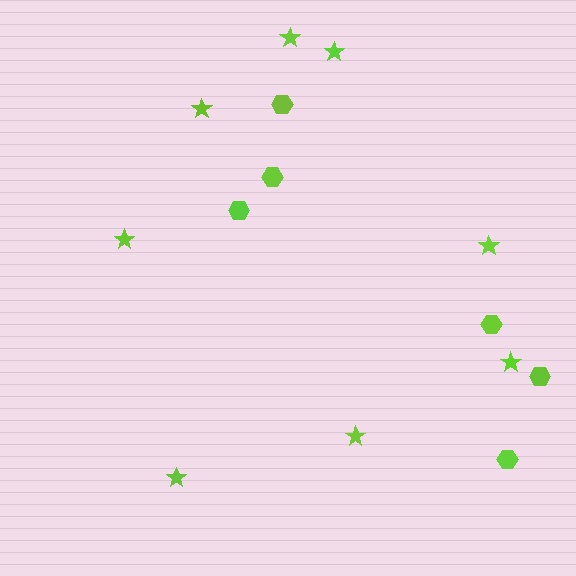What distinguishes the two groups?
There are 2 groups: one group of stars (8) and one group of hexagons (6).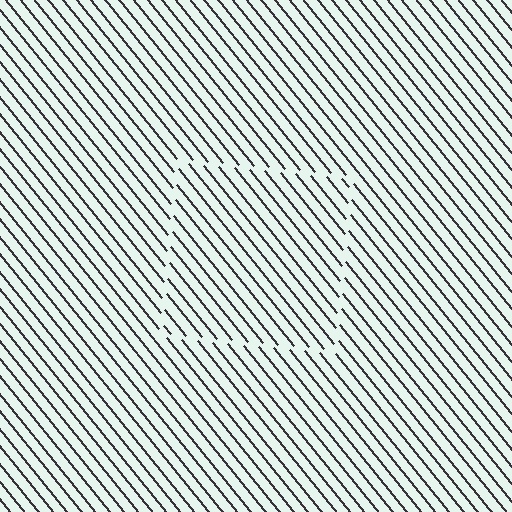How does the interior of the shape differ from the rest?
The interior of the shape contains the same grating, shifted by half a period — the contour is defined by the phase discontinuity where line-ends from the inner and outer gratings abut.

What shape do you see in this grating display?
An illusory square. The interior of the shape contains the same grating, shifted by half a period — the contour is defined by the phase discontinuity where line-ends from the inner and outer gratings abut.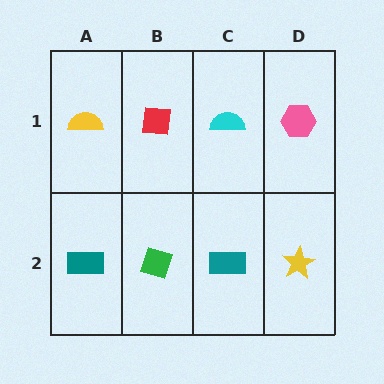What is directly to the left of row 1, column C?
A red square.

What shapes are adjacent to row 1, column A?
A teal rectangle (row 2, column A), a red square (row 1, column B).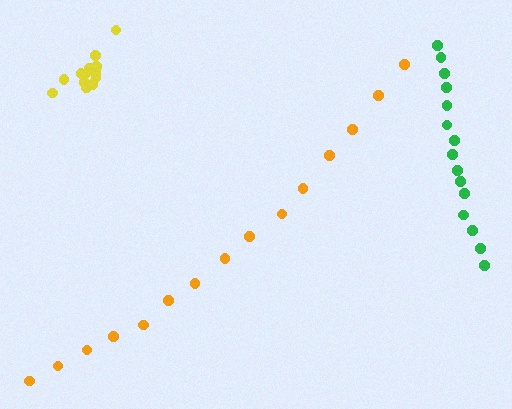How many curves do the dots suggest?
There are 3 distinct paths.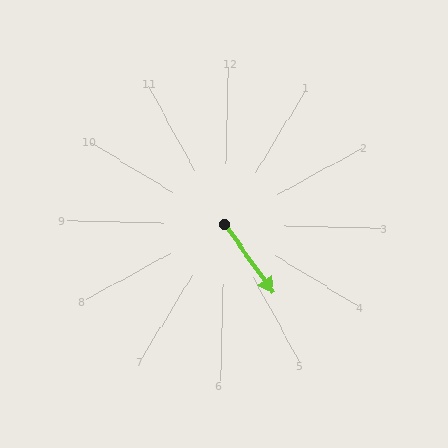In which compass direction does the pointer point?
Southeast.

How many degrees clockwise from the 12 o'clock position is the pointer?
Approximately 143 degrees.